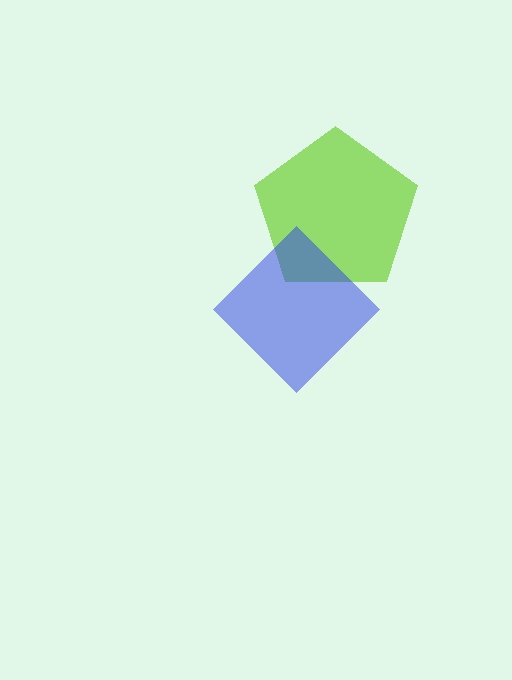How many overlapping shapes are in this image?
There are 2 overlapping shapes in the image.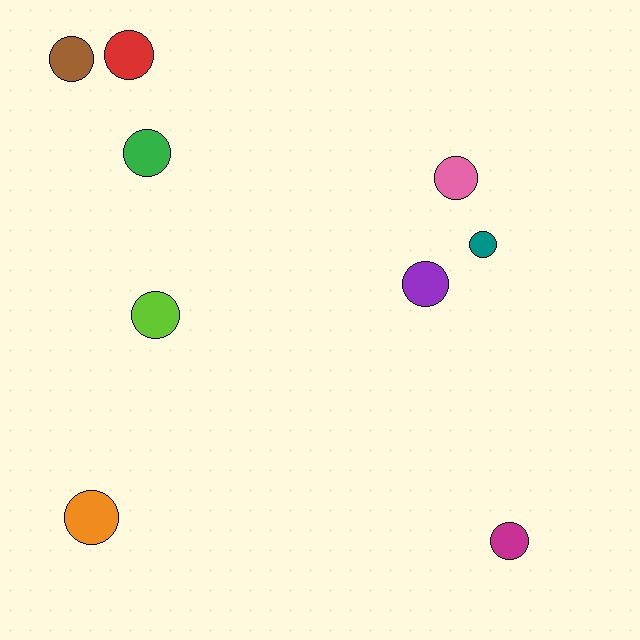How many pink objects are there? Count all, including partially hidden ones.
There is 1 pink object.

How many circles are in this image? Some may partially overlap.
There are 9 circles.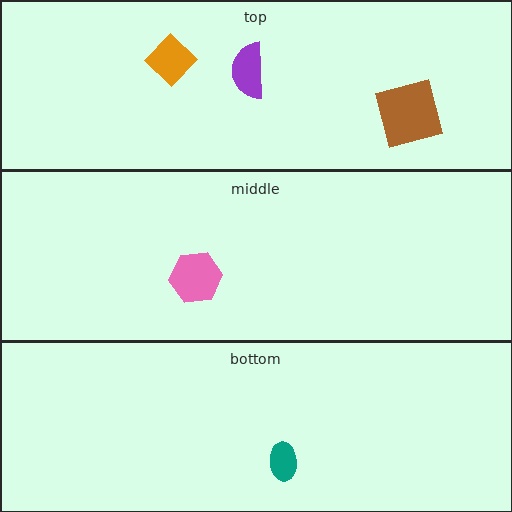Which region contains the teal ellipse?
The bottom region.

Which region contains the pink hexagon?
The middle region.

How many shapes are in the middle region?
1.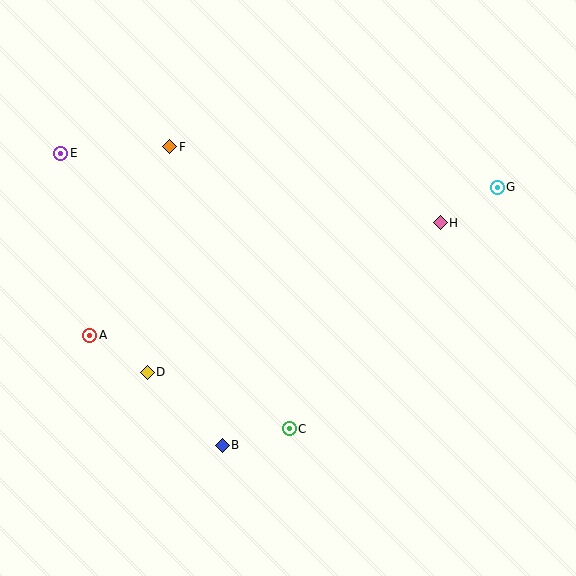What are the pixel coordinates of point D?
Point D is at (147, 372).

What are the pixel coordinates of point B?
Point B is at (222, 445).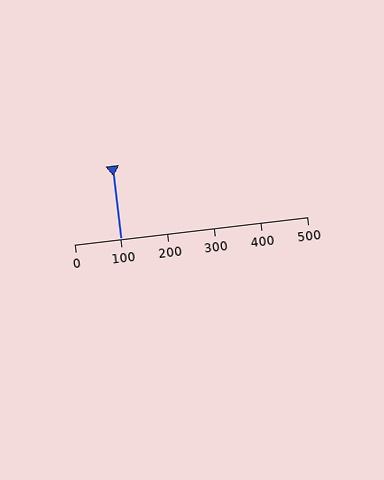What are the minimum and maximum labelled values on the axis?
The axis runs from 0 to 500.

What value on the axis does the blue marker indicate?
The marker indicates approximately 100.